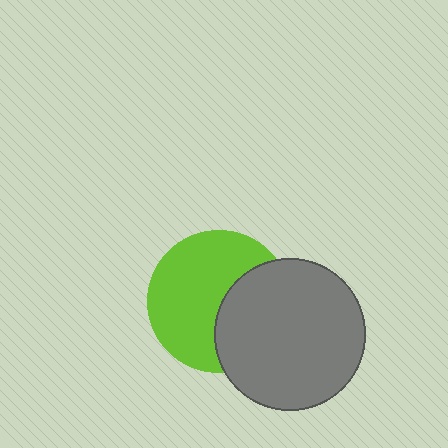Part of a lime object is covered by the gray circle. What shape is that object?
It is a circle.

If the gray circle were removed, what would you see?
You would see the complete lime circle.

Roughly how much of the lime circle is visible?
About half of it is visible (roughly 62%).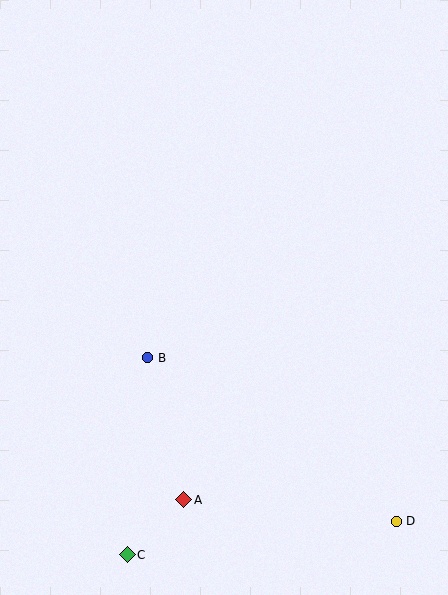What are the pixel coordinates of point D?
Point D is at (396, 521).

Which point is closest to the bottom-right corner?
Point D is closest to the bottom-right corner.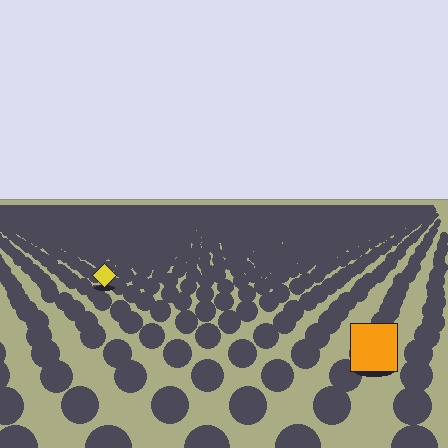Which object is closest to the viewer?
The orange square is closest. The texture marks near it are larger and more spread out.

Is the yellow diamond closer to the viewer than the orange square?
No. The orange square is closer — you can tell from the texture gradient: the ground texture is coarser near it.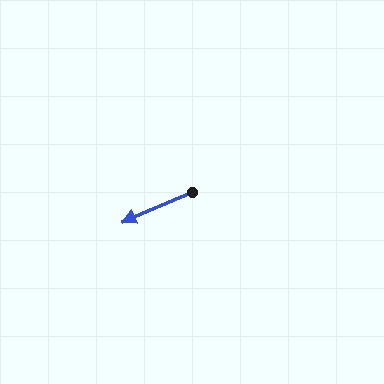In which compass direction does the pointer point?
Southwest.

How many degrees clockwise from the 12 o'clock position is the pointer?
Approximately 247 degrees.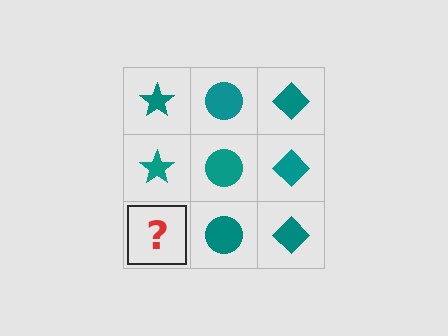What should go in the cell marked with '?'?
The missing cell should contain a teal star.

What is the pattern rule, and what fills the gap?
The rule is that each column has a consistent shape. The gap should be filled with a teal star.